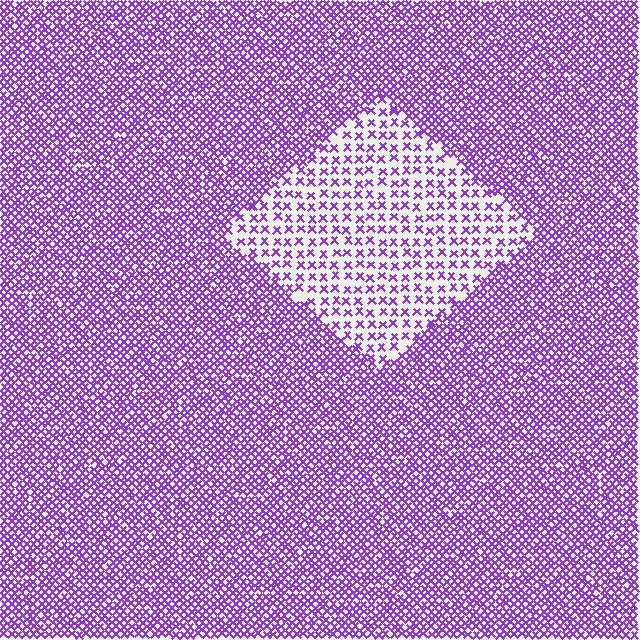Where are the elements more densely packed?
The elements are more densely packed outside the diamond boundary.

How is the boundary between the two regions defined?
The boundary is defined by a change in element density (approximately 2.5x ratio). All elements are the same color, size, and shape.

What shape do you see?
I see a diamond.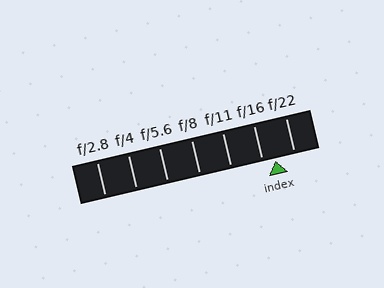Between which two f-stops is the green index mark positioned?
The index mark is between f/16 and f/22.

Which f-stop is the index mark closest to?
The index mark is closest to f/16.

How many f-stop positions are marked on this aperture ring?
There are 7 f-stop positions marked.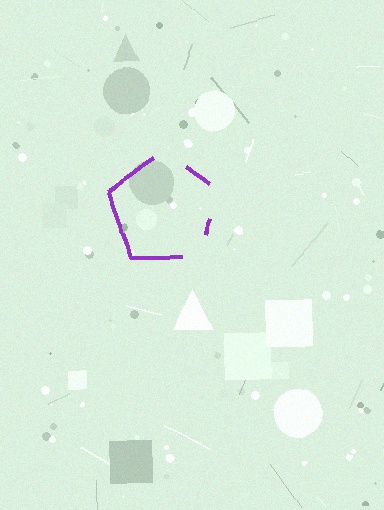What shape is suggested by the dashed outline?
The dashed outline suggests a pentagon.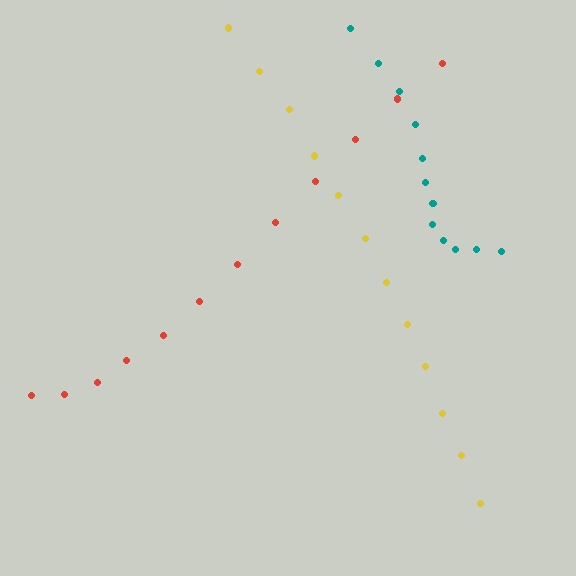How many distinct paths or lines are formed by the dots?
There are 3 distinct paths.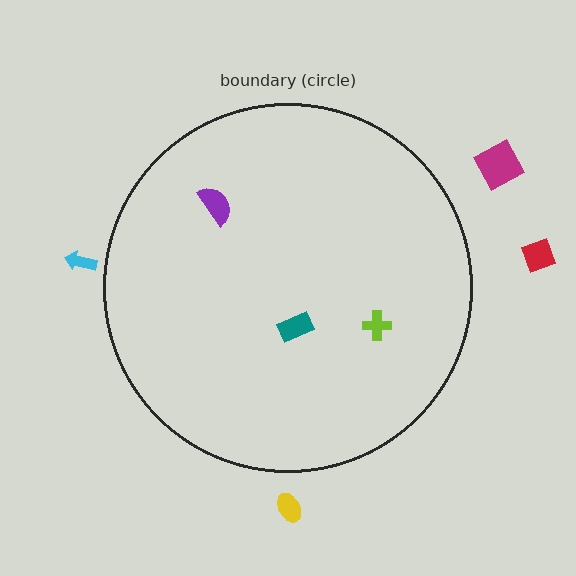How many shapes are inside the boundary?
3 inside, 4 outside.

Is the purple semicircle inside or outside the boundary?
Inside.